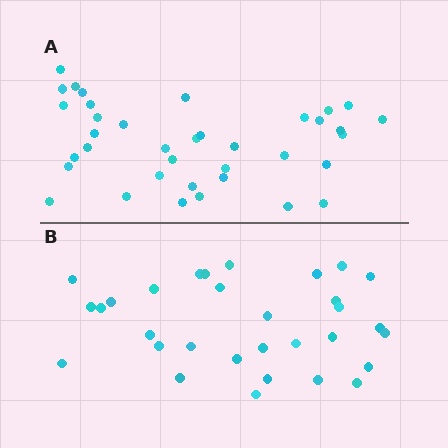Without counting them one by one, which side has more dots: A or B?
Region A (the top region) has more dots.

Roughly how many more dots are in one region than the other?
Region A has about 6 more dots than region B.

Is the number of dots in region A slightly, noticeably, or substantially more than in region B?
Region A has only slightly more — the two regions are fairly close. The ratio is roughly 1.2 to 1.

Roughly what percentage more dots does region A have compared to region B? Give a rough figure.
About 20% more.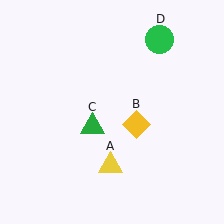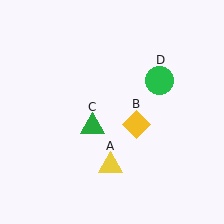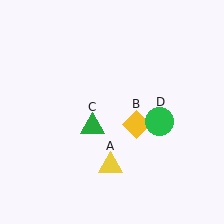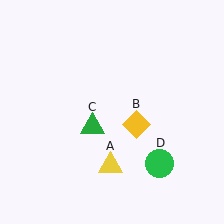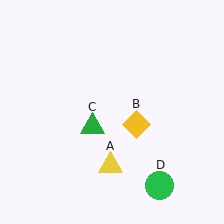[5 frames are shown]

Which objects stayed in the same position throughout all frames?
Yellow triangle (object A) and yellow diamond (object B) and green triangle (object C) remained stationary.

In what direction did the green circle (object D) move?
The green circle (object D) moved down.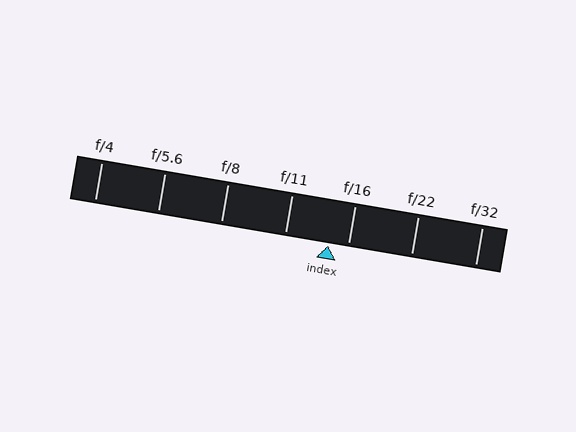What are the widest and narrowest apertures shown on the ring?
The widest aperture shown is f/4 and the narrowest is f/32.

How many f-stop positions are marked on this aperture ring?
There are 7 f-stop positions marked.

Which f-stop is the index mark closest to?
The index mark is closest to f/16.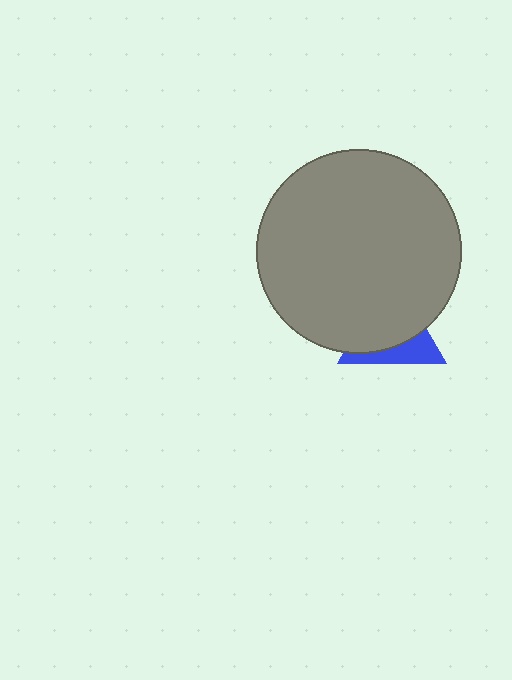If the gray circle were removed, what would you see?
You would see the complete blue triangle.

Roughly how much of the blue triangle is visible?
A small part of it is visible (roughly 33%).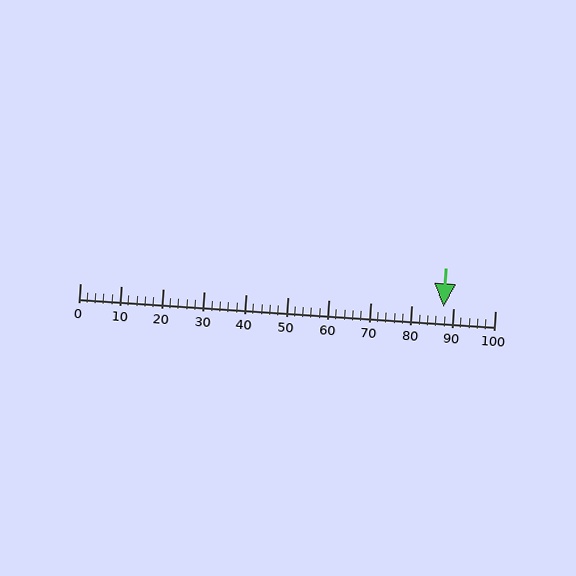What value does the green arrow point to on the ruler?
The green arrow points to approximately 88.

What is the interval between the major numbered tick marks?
The major tick marks are spaced 10 units apart.